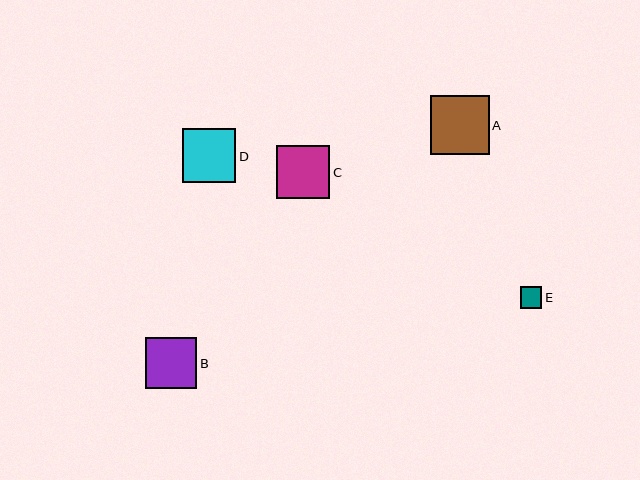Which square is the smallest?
Square E is the smallest with a size of approximately 22 pixels.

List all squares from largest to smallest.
From largest to smallest: A, D, C, B, E.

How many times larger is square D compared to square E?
Square D is approximately 2.5 times the size of square E.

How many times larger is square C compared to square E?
Square C is approximately 2.5 times the size of square E.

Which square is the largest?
Square A is the largest with a size of approximately 59 pixels.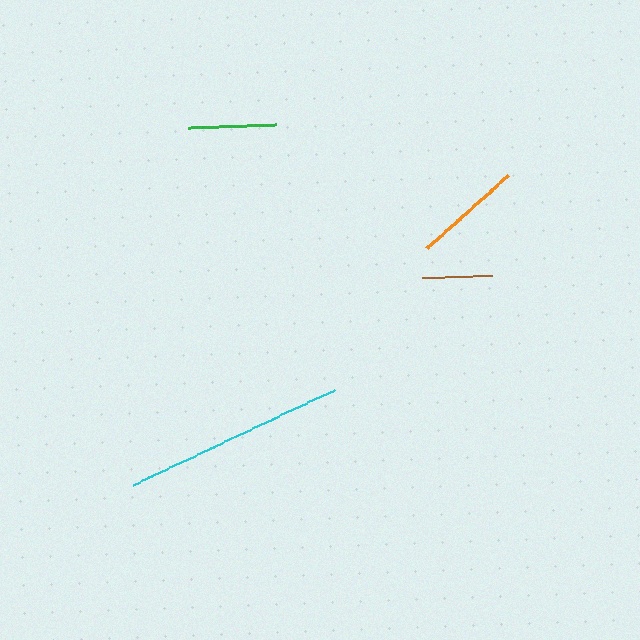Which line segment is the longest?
The cyan line is the longest at approximately 223 pixels.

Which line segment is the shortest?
The brown line is the shortest at approximately 70 pixels.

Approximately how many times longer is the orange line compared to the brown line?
The orange line is approximately 1.6 times the length of the brown line.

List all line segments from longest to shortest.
From longest to shortest: cyan, orange, green, brown.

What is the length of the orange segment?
The orange segment is approximately 110 pixels long.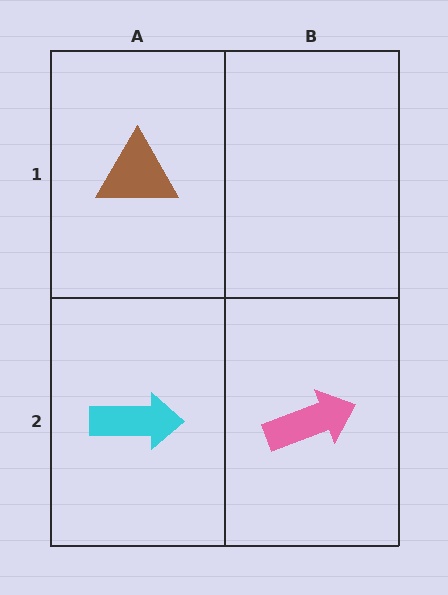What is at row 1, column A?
A brown triangle.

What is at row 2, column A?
A cyan arrow.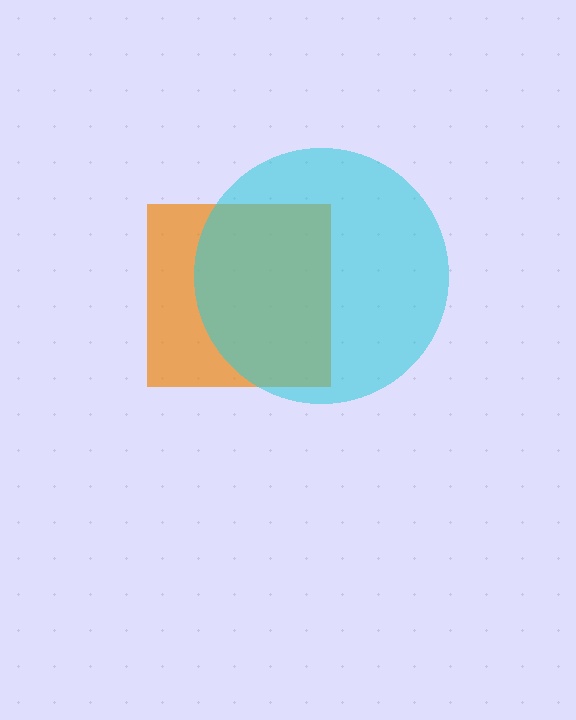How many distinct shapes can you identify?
There are 2 distinct shapes: an orange square, a cyan circle.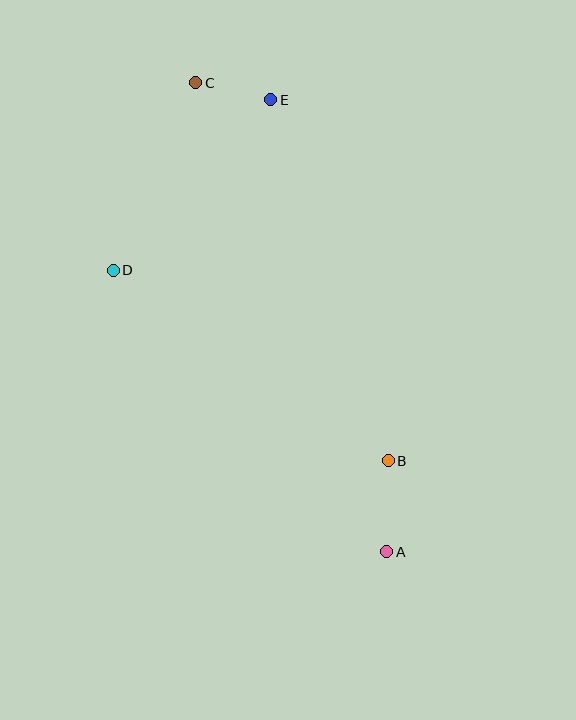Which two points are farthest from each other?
Points A and C are farthest from each other.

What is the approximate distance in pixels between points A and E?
The distance between A and E is approximately 467 pixels.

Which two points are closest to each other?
Points C and E are closest to each other.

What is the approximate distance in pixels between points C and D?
The distance between C and D is approximately 205 pixels.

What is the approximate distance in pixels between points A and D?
The distance between A and D is approximately 392 pixels.